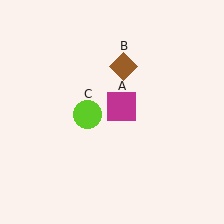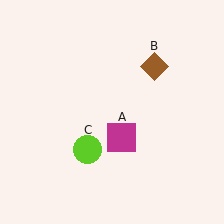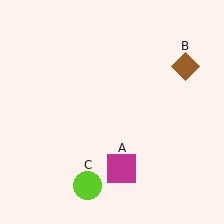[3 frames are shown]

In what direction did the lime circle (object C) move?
The lime circle (object C) moved down.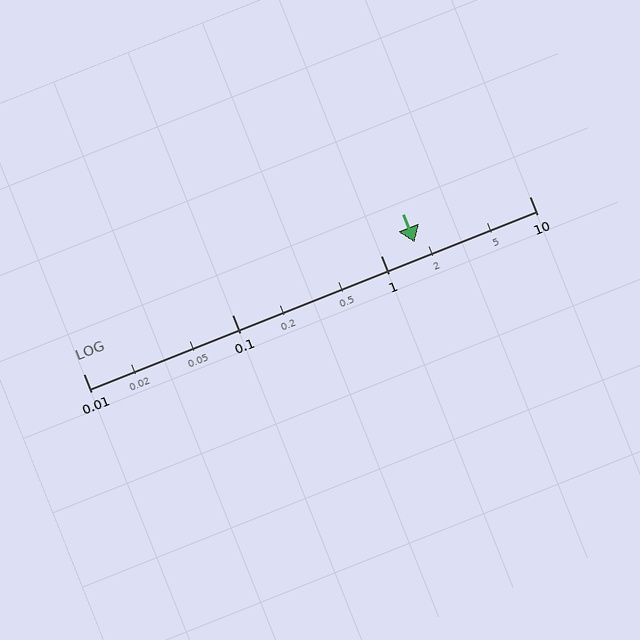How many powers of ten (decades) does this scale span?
The scale spans 3 decades, from 0.01 to 10.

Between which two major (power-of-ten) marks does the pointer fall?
The pointer is between 1 and 10.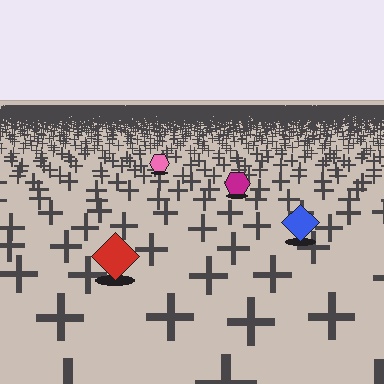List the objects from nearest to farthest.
From nearest to farthest: the red diamond, the blue diamond, the magenta hexagon, the pink hexagon.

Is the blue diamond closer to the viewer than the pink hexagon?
Yes. The blue diamond is closer — you can tell from the texture gradient: the ground texture is coarser near it.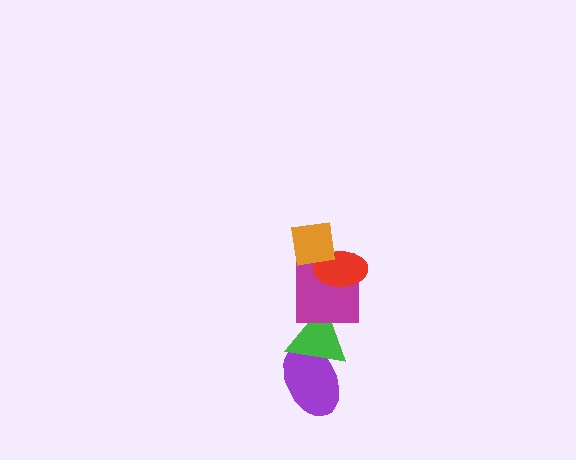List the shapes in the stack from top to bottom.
From top to bottom: the orange square, the red ellipse, the magenta square, the green triangle, the purple ellipse.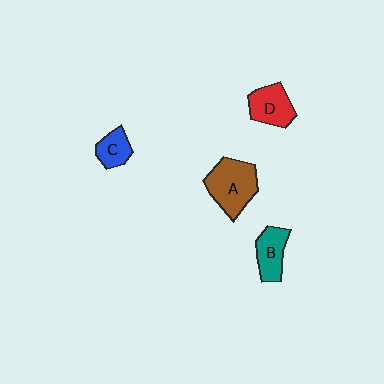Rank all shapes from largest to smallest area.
From largest to smallest: A (brown), D (red), B (teal), C (blue).